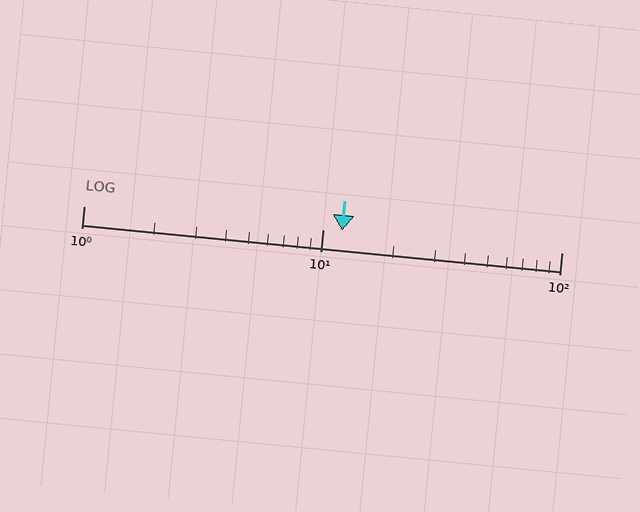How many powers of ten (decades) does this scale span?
The scale spans 2 decades, from 1 to 100.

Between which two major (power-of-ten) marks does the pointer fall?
The pointer is between 10 and 100.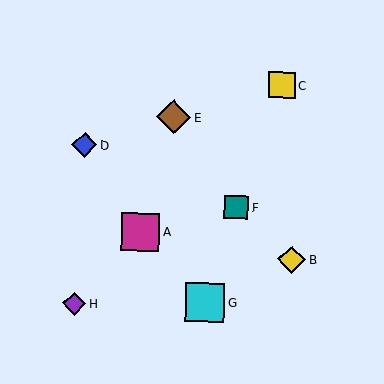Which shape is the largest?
The cyan square (labeled G) is the largest.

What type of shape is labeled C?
Shape C is a yellow square.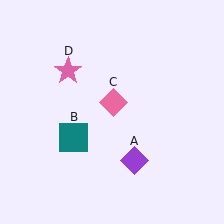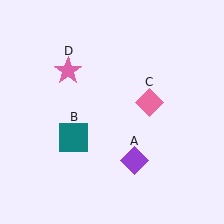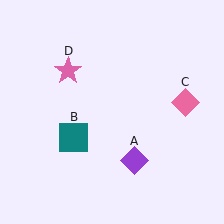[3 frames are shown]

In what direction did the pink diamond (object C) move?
The pink diamond (object C) moved right.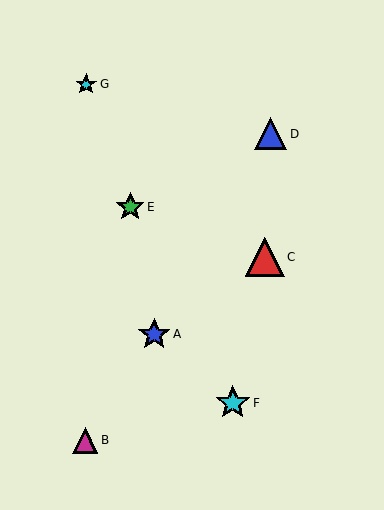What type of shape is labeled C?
Shape C is a red triangle.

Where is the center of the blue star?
The center of the blue star is at (154, 334).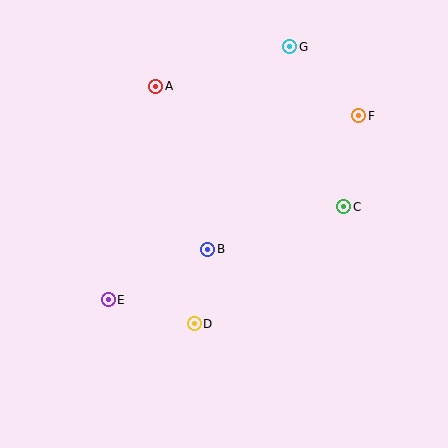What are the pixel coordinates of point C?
Point C is at (344, 207).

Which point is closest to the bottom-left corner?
Point E is closest to the bottom-left corner.